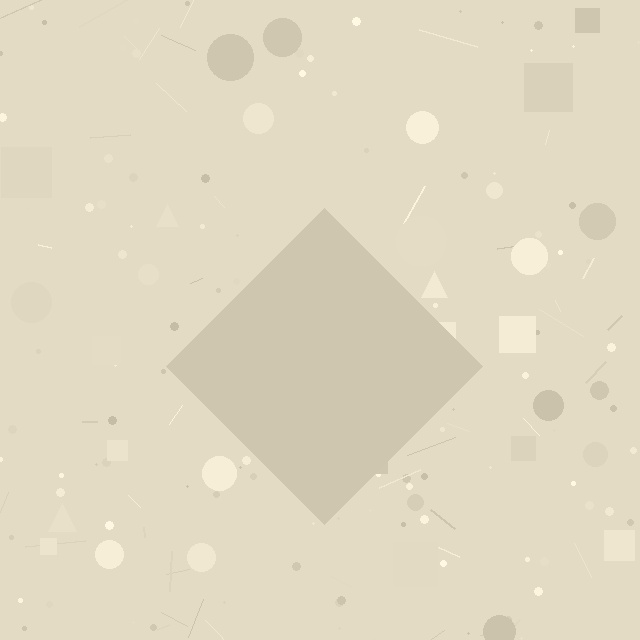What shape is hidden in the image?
A diamond is hidden in the image.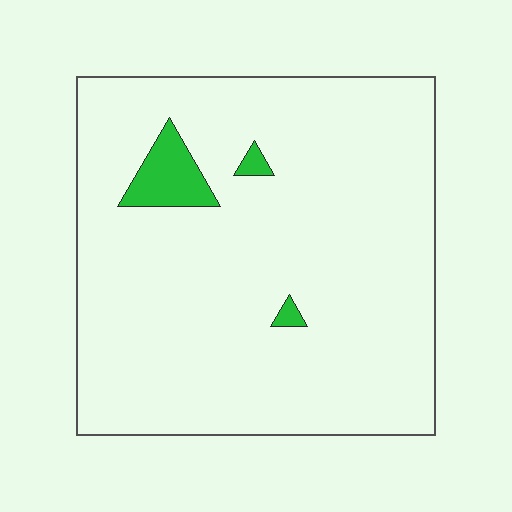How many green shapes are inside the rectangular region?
3.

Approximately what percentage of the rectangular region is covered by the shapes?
Approximately 5%.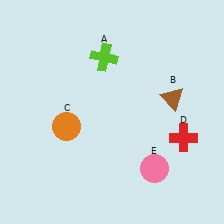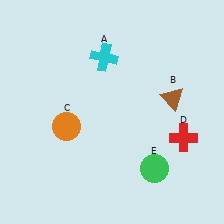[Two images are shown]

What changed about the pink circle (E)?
In Image 1, E is pink. In Image 2, it changed to green.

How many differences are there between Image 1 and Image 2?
There are 2 differences between the two images.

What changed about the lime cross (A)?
In Image 1, A is lime. In Image 2, it changed to cyan.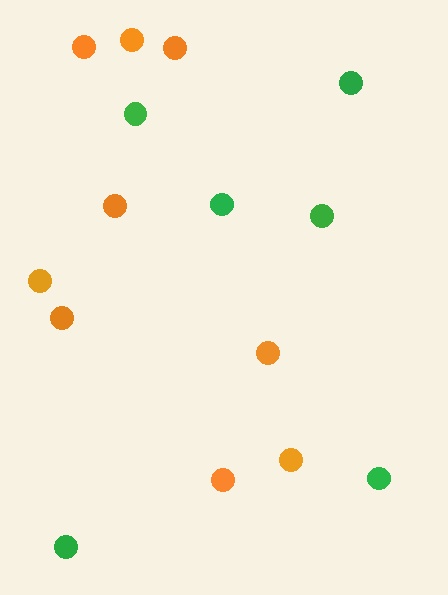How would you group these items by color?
There are 2 groups: one group of green circles (6) and one group of orange circles (9).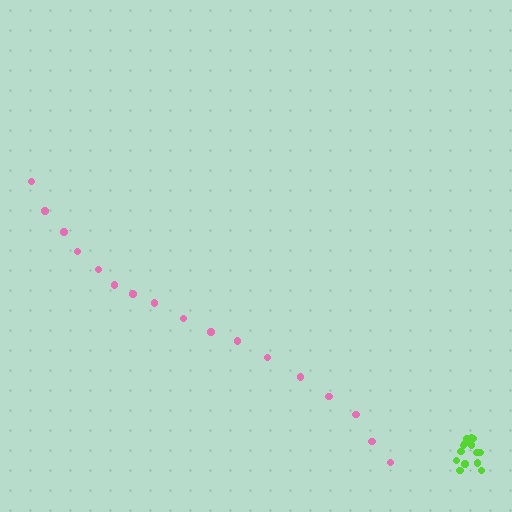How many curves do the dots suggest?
There are 2 distinct paths.